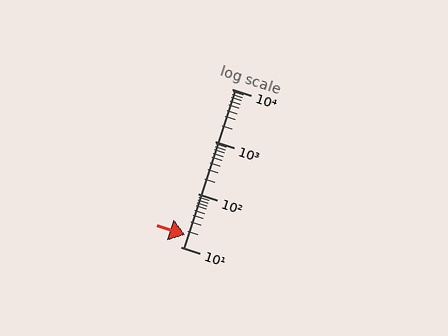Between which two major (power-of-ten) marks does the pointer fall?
The pointer is between 10 and 100.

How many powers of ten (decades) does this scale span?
The scale spans 3 decades, from 10 to 10000.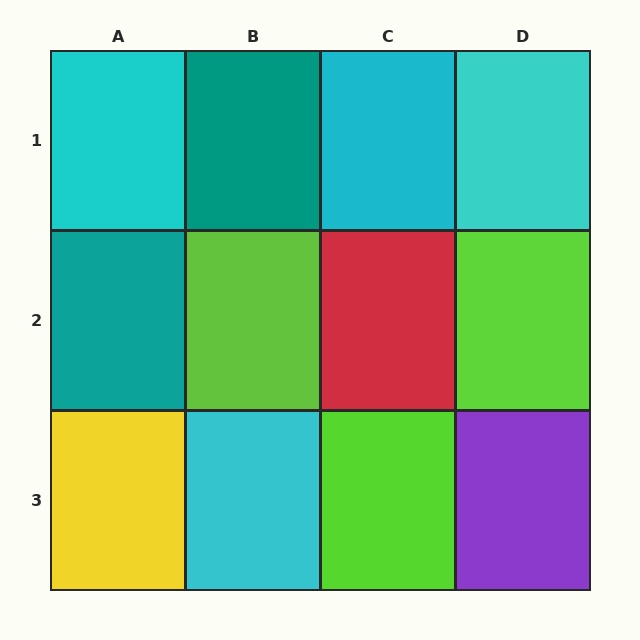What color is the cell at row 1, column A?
Cyan.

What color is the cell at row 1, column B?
Teal.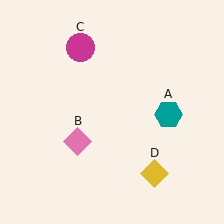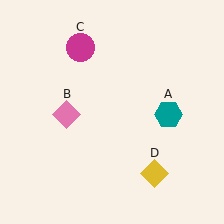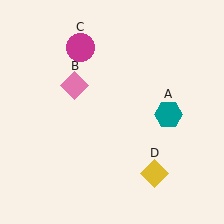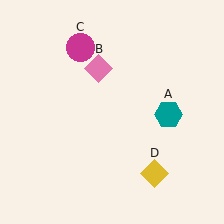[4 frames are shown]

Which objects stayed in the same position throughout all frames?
Teal hexagon (object A) and magenta circle (object C) and yellow diamond (object D) remained stationary.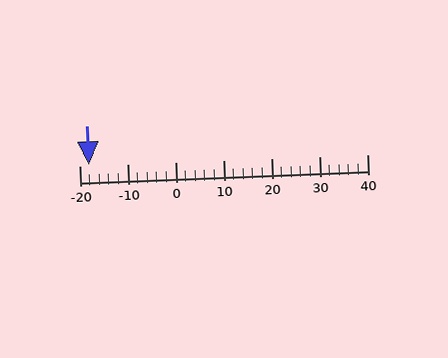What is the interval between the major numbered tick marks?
The major tick marks are spaced 10 units apart.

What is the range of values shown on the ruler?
The ruler shows values from -20 to 40.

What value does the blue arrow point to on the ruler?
The blue arrow points to approximately -18.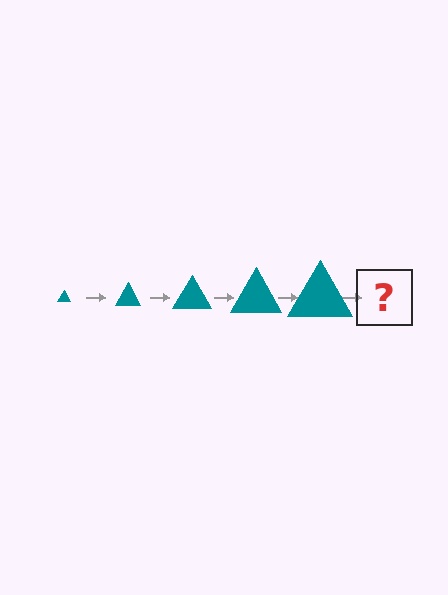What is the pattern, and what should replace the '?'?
The pattern is that the triangle gets progressively larger each step. The '?' should be a teal triangle, larger than the previous one.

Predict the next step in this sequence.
The next step is a teal triangle, larger than the previous one.